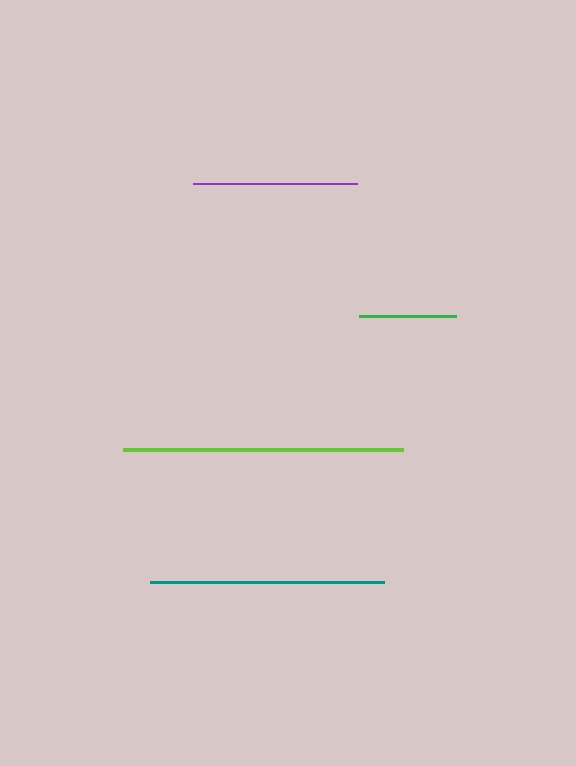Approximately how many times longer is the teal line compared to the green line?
The teal line is approximately 2.4 times the length of the green line.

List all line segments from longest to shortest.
From longest to shortest: lime, teal, purple, green.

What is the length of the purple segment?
The purple segment is approximately 164 pixels long.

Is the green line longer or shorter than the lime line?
The lime line is longer than the green line.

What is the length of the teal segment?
The teal segment is approximately 234 pixels long.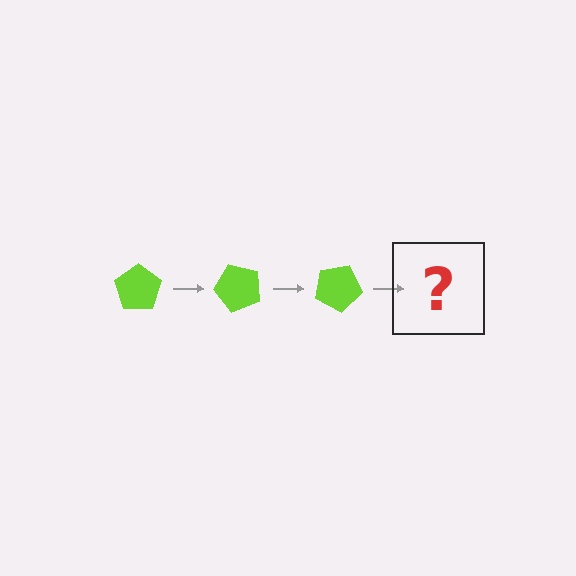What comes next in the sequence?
The next element should be a lime pentagon rotated 150 degrees.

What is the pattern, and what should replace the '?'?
The pattern is that the pentagon rotates 50 degrees each step. The '?' should be a lime pentagon rotated 150 degrees.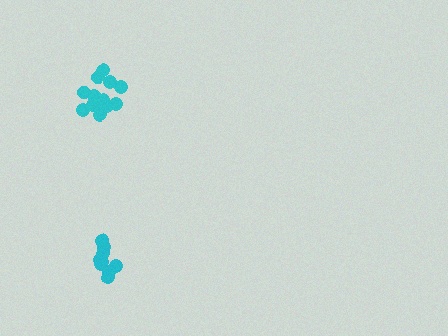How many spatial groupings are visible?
There are 2 spatial groupings.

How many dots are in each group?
Group 1: 9 dots, Group 2: 14 dots (23 total).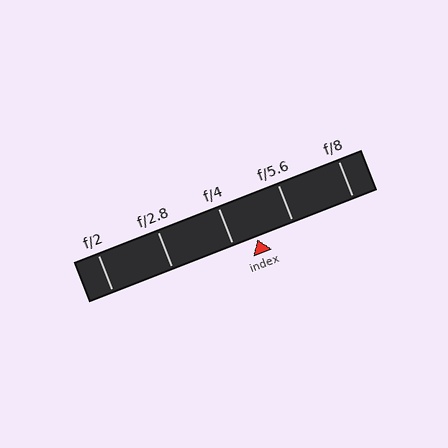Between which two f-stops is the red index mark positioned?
The index mark is between f/4 and f/5.6.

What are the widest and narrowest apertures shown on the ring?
The widest aperture shown is f/2 and the narrowest is f/8.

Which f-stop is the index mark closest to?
The index mark is closest to f/4.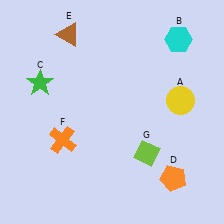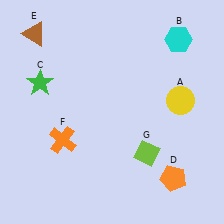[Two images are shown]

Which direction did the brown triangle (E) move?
The brown triangle (E) moved left.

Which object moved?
The brown triangle (E) moved left.